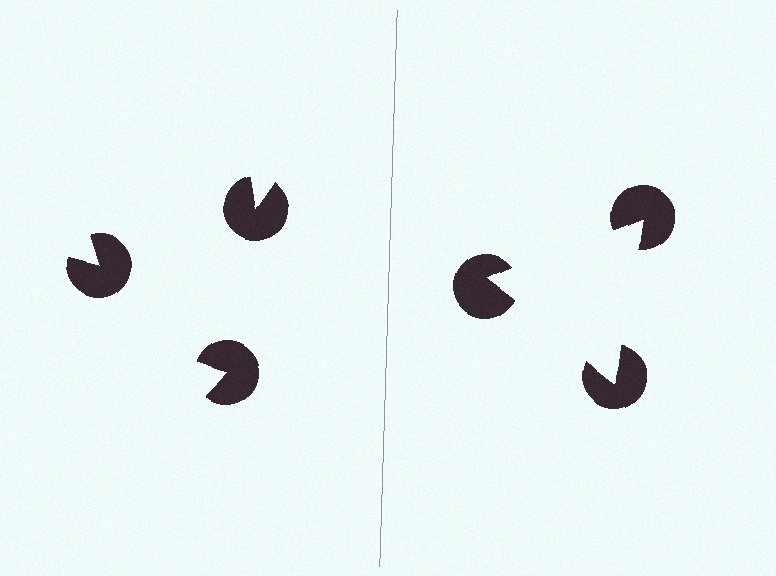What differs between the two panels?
The pac-man discs are positioned identically on both sides; only the wedge orientations differ. On the right they align to a triangle; on the left they are misaligned.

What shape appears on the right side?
An illusory triangle.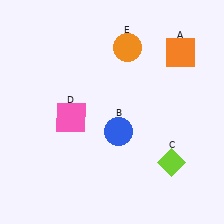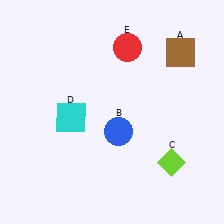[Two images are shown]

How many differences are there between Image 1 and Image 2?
There are 3 differences between the two images.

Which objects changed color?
A changed from orange to brown. D changed from pink to cyan. E changed from orange to red.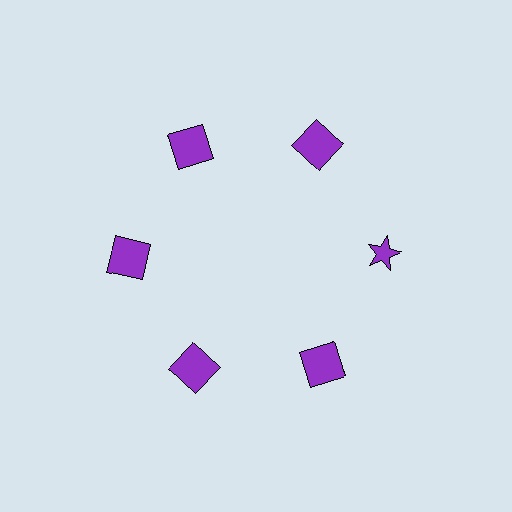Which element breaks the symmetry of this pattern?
The purple star at roughly the 3 o'clock position breaks the symmetry. All other shapes are purple squares.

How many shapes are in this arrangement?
There are 6 shapes arranged in a ring pattern.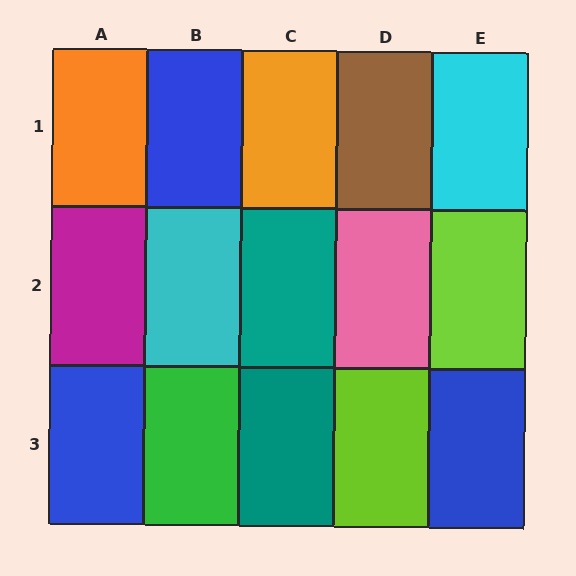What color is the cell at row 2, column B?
Cyan.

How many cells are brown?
1 cell is brown.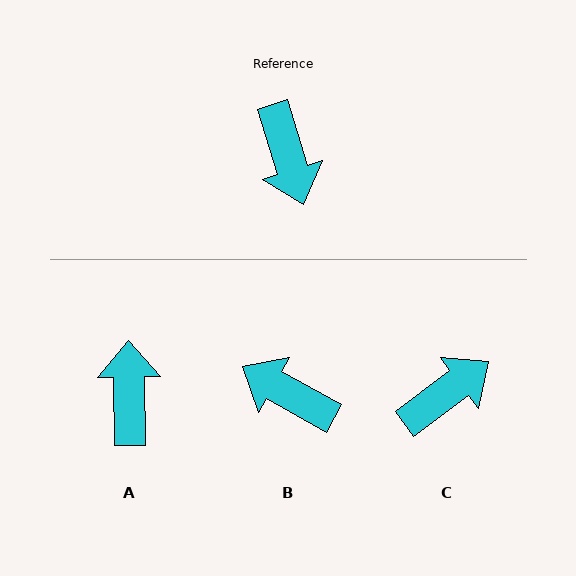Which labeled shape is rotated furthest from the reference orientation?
A, about 163 degrees away.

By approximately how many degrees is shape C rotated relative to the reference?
Approximately 109 degrees counter-clockwise.